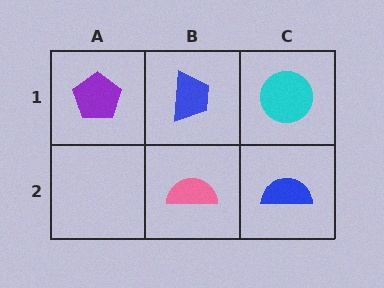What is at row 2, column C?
A blue semicircle.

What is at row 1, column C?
A cyan circle.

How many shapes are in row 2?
2 shapes.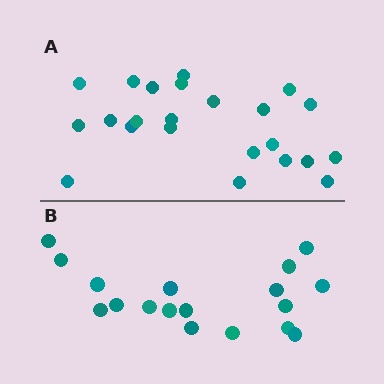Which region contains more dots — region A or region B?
Region A (the top region) has more dots.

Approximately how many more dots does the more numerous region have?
Region A has about 5 more dots than region B.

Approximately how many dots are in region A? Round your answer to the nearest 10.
About 20 dots. (The exact count is 23, which rounds to 20.)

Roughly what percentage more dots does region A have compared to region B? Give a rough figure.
About 30% more.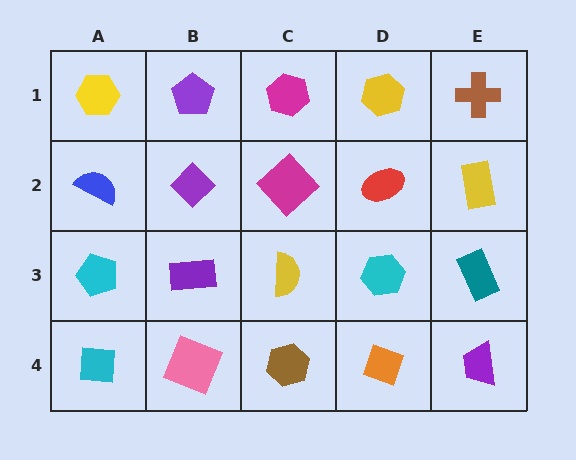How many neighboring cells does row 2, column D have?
4.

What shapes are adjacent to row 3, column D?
A red ellipse (row 2, column D), an orange diamond (row 4, column D), a yellow semicircle (row 3, column C), a teal rectangle (row 3, column E).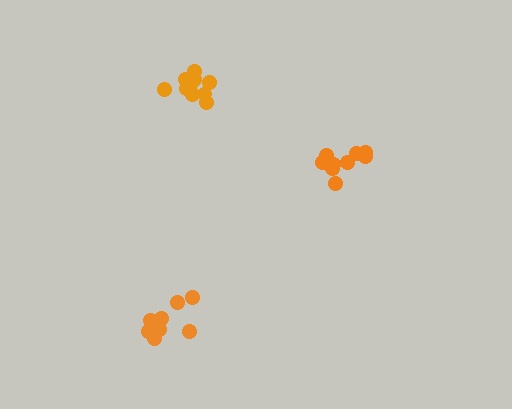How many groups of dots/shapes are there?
There are 3 groups.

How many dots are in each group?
Group 1: 9 dots, Group 2: 11 dots, Group 3: 9 dots (29 total).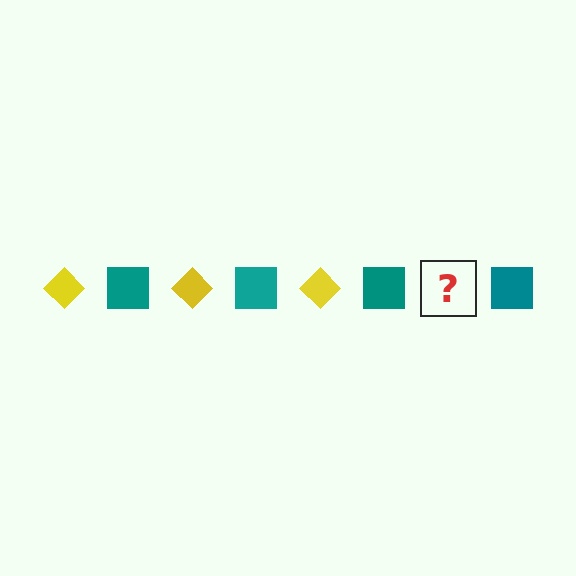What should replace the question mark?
The question mark should be replaced with a yellow diamond.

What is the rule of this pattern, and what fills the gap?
The rule is that the pattern alternates between yellow diamond and teal square. The gap should be filled with a yellow diamond.